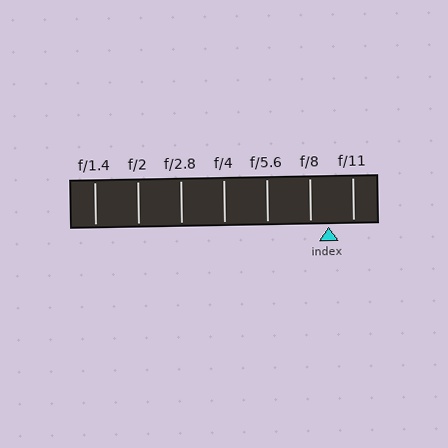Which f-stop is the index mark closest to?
The index mark is closest to f/8.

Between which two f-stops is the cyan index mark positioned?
The index mark is between f/8 and f/11.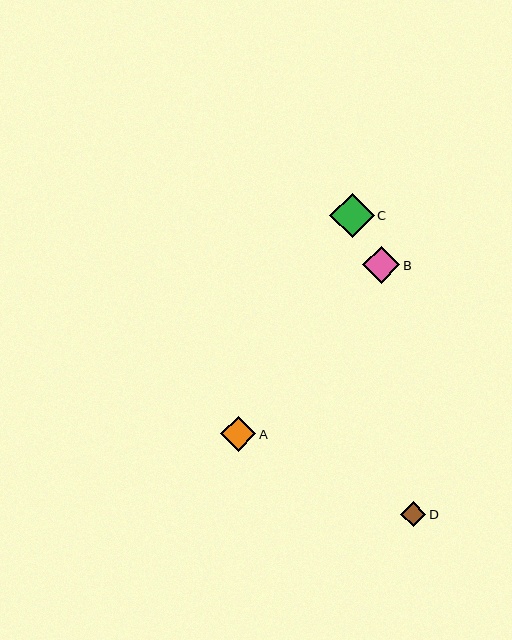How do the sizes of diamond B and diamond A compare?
Diamond B and diamond A are approximately the same size.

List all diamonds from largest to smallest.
From largest to smallest: C, B, A, D.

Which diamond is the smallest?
Diamond D is the smallest with a size of approximately 25 pixels.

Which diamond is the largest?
Diamond C is the largest with a size of approximately 44 pixels.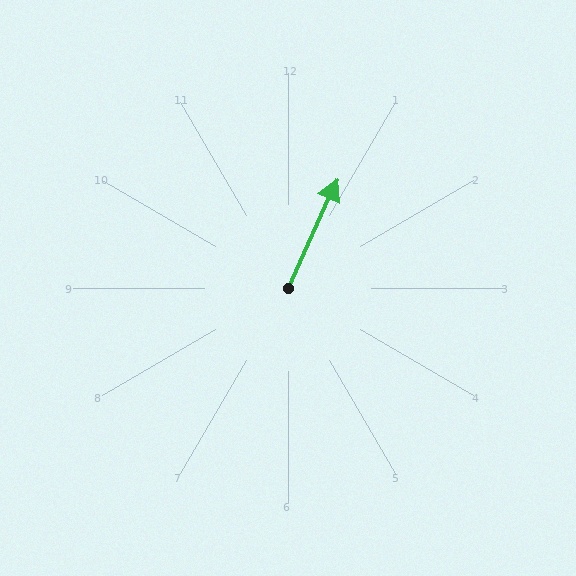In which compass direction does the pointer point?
Northeast.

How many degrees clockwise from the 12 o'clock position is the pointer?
Approximately 24 degrees.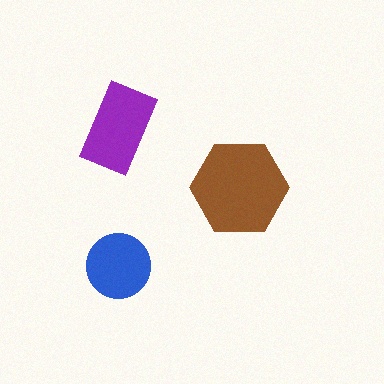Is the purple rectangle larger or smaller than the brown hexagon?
Smaller.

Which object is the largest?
The brown hexagon.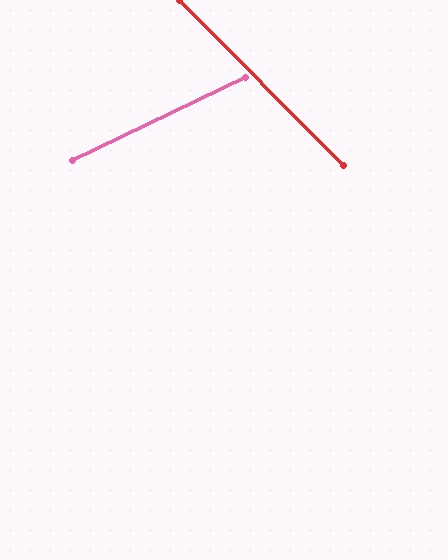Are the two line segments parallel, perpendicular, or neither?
Neither parallel nor perpendicular — they differ by about 71°.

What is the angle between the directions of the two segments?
Approximately 71 degrees.